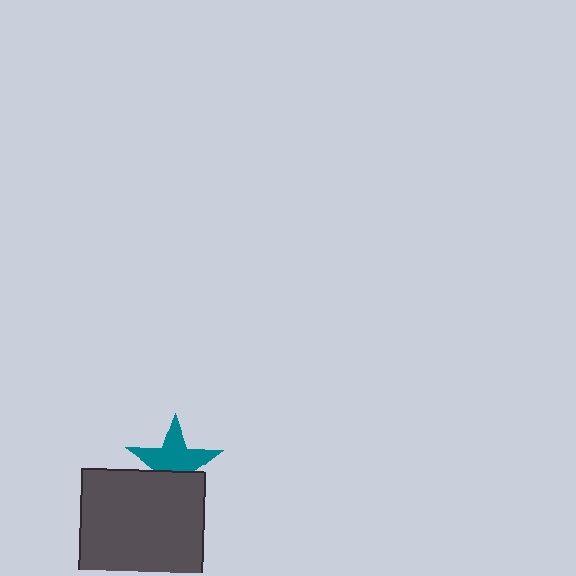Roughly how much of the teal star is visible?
About half of it is visible (roughly 62%).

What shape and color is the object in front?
The object in front is a dark gray square.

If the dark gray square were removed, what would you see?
You would see the complete teal star.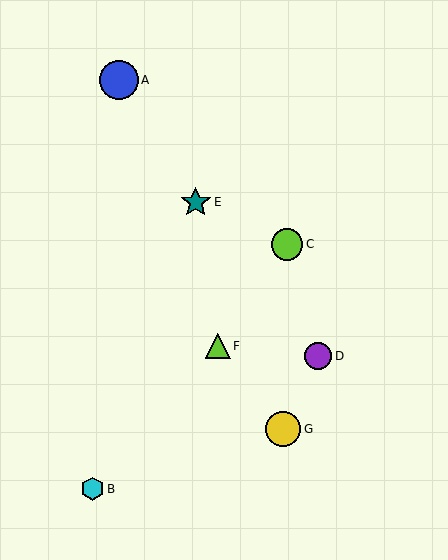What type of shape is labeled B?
Shape B is a cyan hexagon.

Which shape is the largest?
The blue circle (labeled A) is the largest.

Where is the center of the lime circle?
The center of the lime circle is at (287, 244).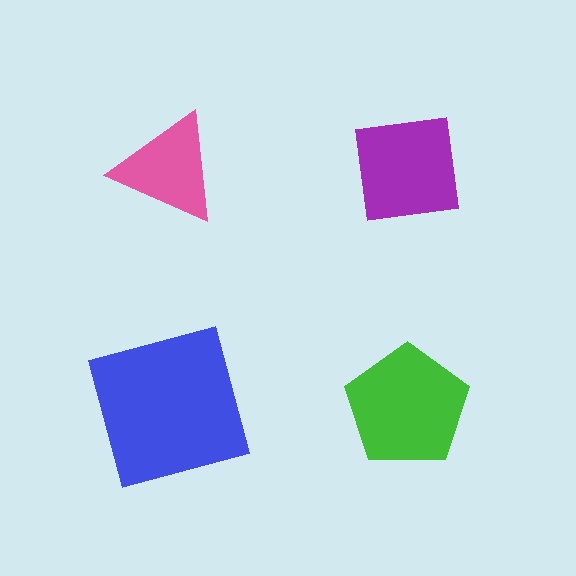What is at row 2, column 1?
A blue square.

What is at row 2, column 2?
A green pentagon.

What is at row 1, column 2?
A purple square.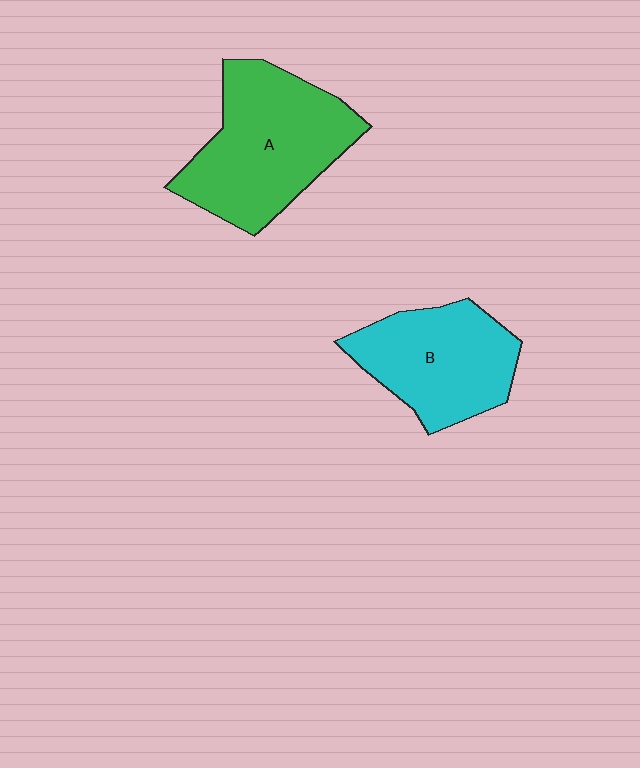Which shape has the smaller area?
Shape B (cyan).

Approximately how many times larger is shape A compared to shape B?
Approximately 1.3 times.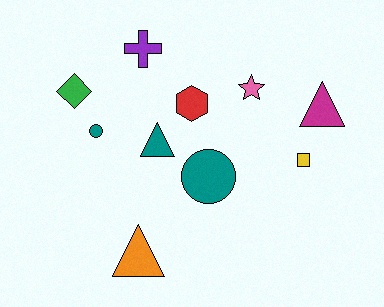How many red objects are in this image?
There is 1 red object.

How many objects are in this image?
There are 10 objects.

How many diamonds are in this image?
There is 1 diamond.